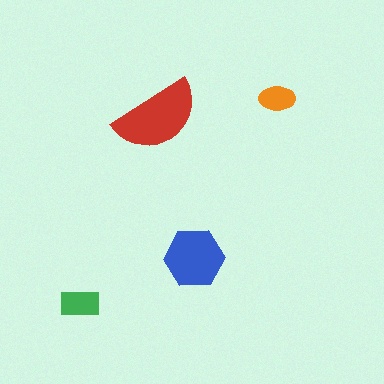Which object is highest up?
The orange ellipse is topmost.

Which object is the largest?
The red semicircle.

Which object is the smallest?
The orange ellipse.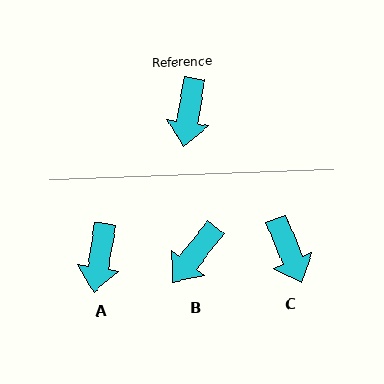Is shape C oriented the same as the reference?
No, it is off by about 31 degrees.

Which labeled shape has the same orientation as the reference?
A.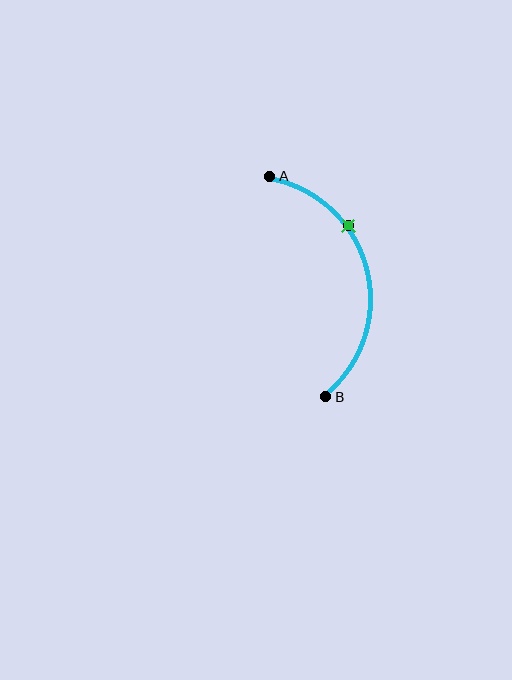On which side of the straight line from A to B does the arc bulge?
The arc bulges to the right of the straight line connecting A and B.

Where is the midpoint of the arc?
The arc midpoint is the point on the curve farthest from the straight line joining A and B. It sits to the right of that line.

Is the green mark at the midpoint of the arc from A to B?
No. The green mark lies on the arc but is closer to endpoint A. The arc midpoint would be at the point on the curve equidistant along the arc from both A and B.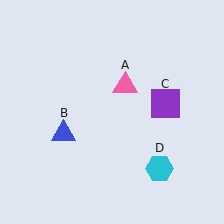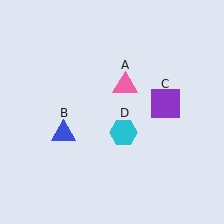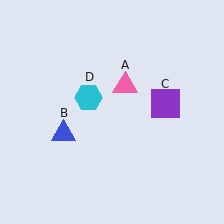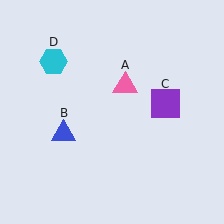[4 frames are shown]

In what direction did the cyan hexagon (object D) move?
The cyan hexagon (object D) moved up and to the left.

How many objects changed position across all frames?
1 object changed position: cyan hexagon (object D).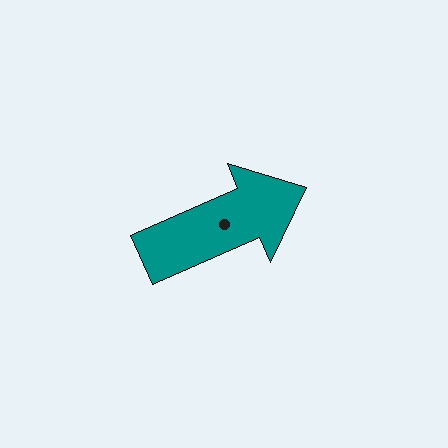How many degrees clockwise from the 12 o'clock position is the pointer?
Approximately 66 degrees.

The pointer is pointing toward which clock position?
Roughly 2 o'clock.